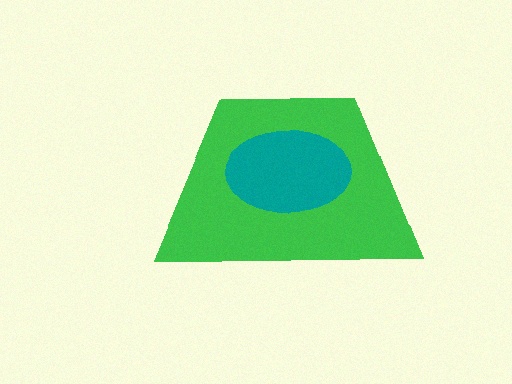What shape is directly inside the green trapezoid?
The teal ellipse.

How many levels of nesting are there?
2.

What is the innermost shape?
The teal ellipse.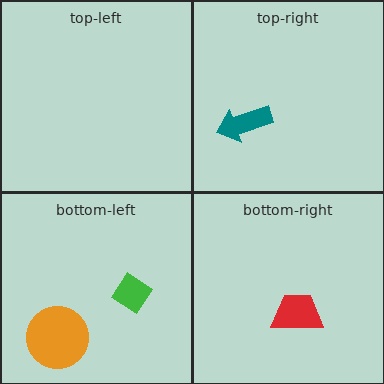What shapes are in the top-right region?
The teal arrow.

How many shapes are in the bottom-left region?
2.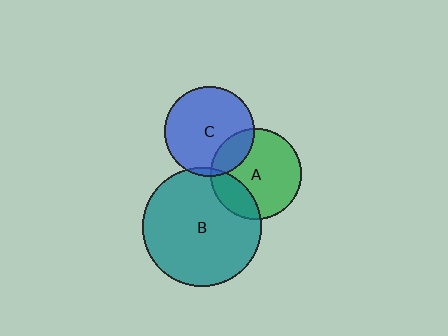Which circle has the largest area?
Circle B (teal).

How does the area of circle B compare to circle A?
Approximately 1.7 times.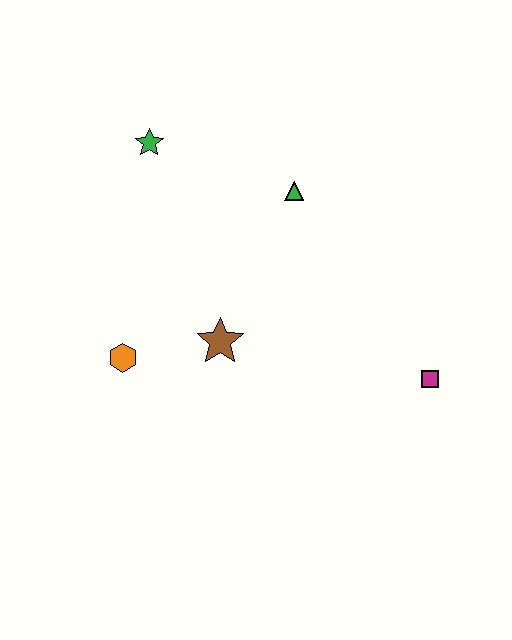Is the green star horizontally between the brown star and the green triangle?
No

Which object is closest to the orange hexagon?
The brown star is closest to the orange hexagon.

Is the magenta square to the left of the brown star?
No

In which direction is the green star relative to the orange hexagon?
The green star is above the orange hexagon.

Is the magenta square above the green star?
No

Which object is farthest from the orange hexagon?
The magenta square is farthest from the orange hexagon.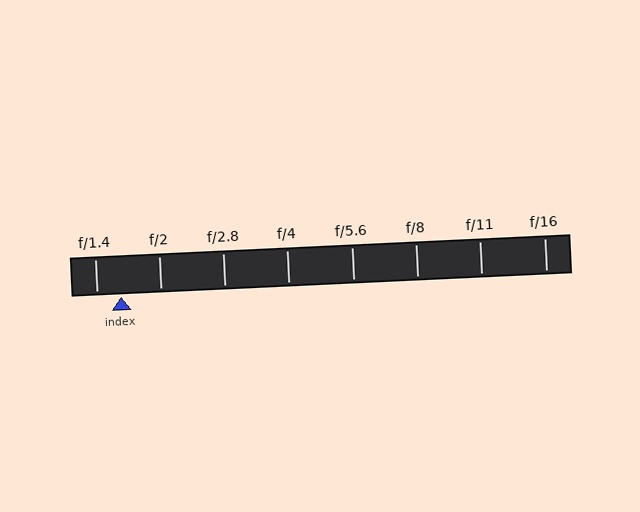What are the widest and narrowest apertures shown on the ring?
The widest aperture shown is f/1.4 and the narrowest is f/16.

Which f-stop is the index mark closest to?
The index mark is closest to f/1.4.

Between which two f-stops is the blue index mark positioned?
The index mark is between f/1.4 and f/2.